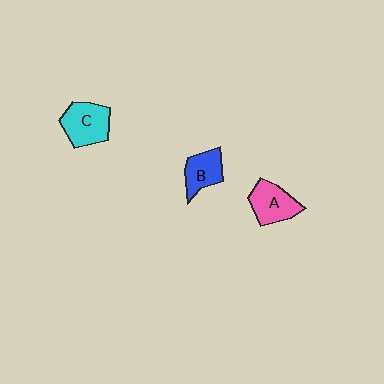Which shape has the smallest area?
Shape B (blue).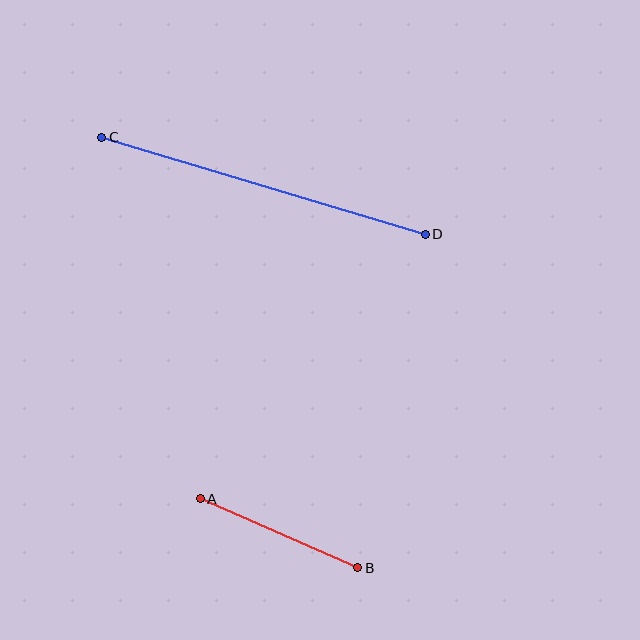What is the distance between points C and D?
The distance is approximately 338 pixels.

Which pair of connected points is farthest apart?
Points C and D are farthest apart.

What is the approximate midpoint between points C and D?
The midpoint is at approximately (264, 186) pixels.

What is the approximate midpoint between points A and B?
The midpoint is at approximately (279, 533) pixels.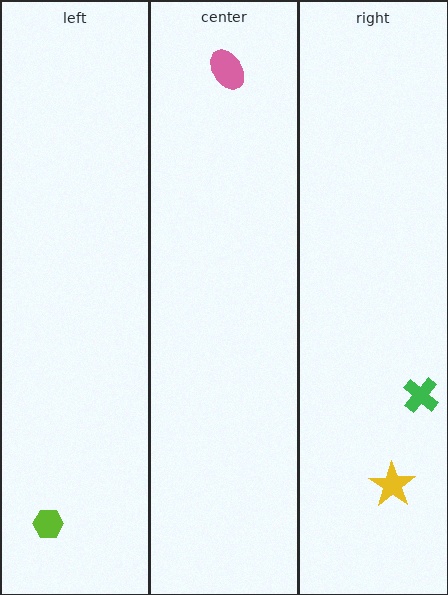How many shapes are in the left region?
1.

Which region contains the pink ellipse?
The center region.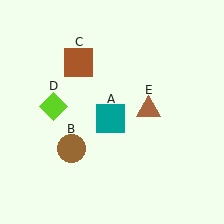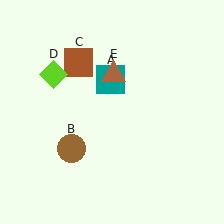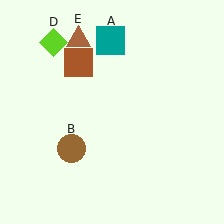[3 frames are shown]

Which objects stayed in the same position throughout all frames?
Brown circle (object B) and brown square (object C) remained stationary.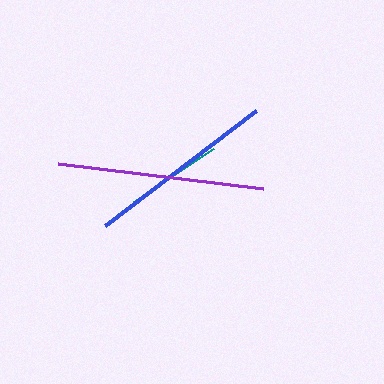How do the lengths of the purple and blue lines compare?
The purple and blue lines are approximately the same length.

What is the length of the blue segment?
The blue segment is approximately 189 pixels long.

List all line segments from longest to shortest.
From longest to shortest: purple, blue, teal.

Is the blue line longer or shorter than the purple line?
The purple line is longer than the blue line.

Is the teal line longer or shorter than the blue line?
The blue line is longer than the teal line.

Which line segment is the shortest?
The teal line is the shortest at approximately 95 pixels.